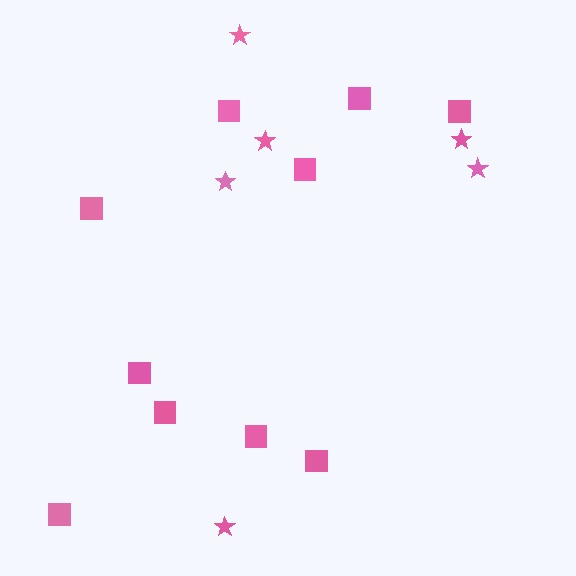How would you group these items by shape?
There are 2 groups: one group of stars (6) and one group of squares (10).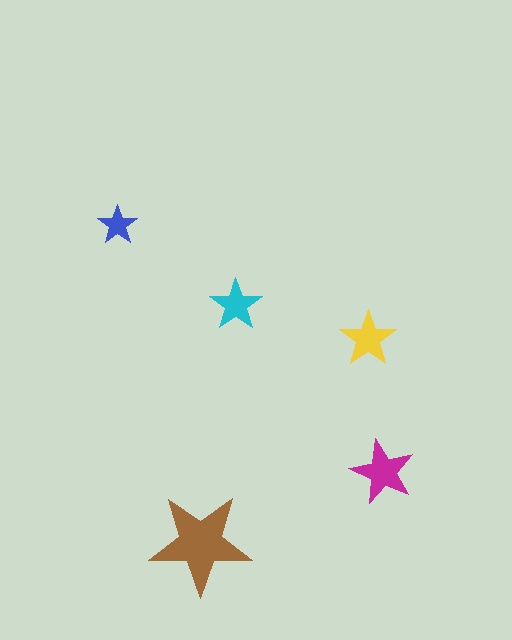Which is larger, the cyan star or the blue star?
The cyan one.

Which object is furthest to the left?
The blue star is leftmost.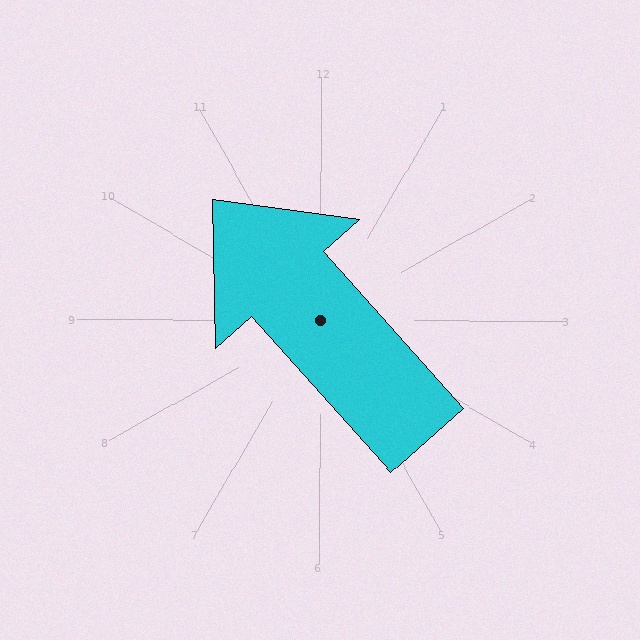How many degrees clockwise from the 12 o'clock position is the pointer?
Approximately 318 degrees.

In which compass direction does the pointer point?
Northwest.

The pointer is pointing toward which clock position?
Roughly 11 o'clock.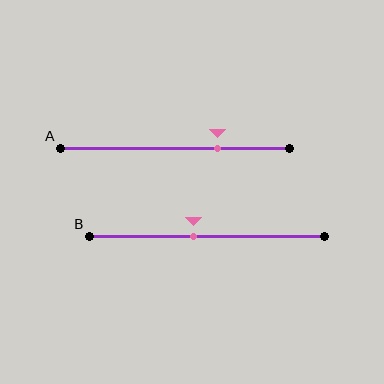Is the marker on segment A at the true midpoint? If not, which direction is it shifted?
No, the marker on segment A is shifted to the right by about 18% of the segment length.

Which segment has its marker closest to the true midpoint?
Segment B has its marker closest to the true midpoint.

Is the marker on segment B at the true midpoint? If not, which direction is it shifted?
No, the marker on segment B is shifted to the left by about 5% of the segment length.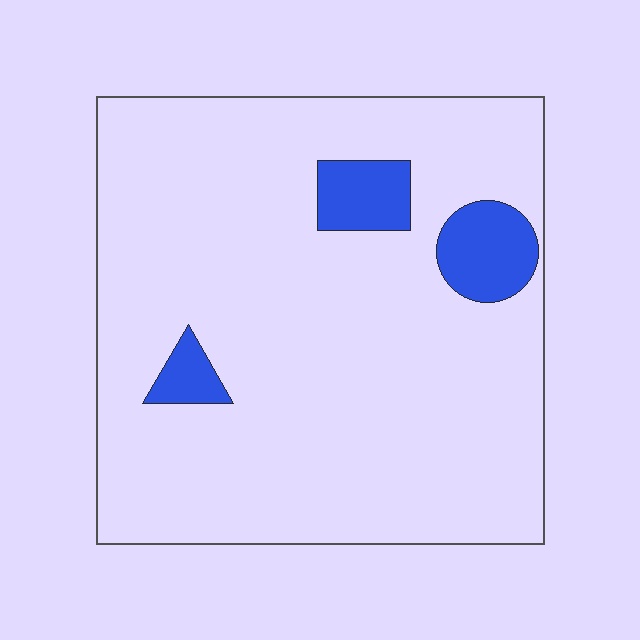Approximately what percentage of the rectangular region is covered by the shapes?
Approximately 10%.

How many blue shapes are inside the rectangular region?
3.